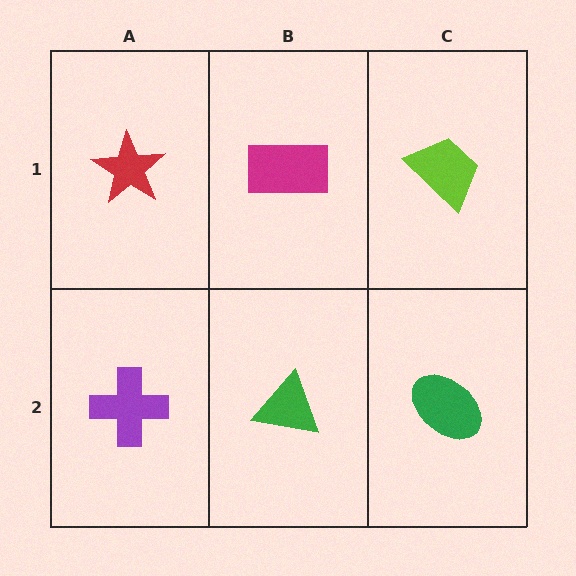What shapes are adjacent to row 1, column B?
A green triangle (row 2, column B), a red star (row 1, column A), a lime trapezoid (row 1, column C).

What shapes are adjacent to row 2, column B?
A magenta rectangle (row 1, column B), a purple cross (row 2, column A), a green ellipse (row 2, column C).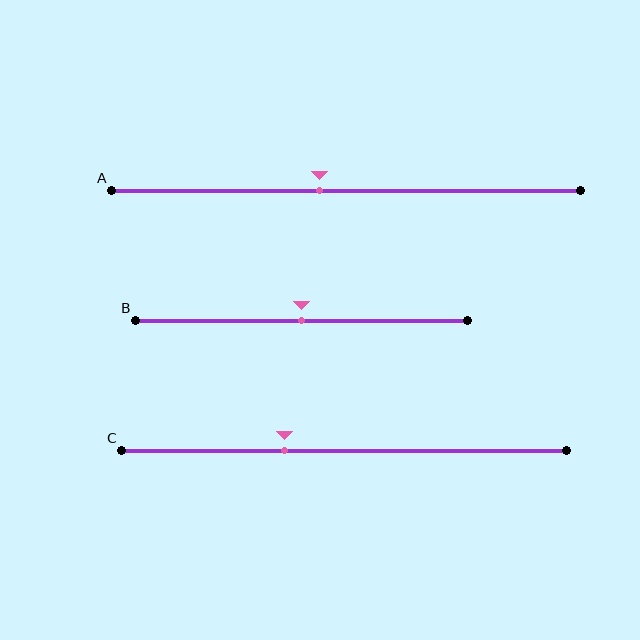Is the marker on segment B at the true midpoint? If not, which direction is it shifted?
Yes, the marker on segment B is at the true midpoint.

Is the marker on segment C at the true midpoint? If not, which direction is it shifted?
No, the marker on segment C is shifted to the left by about 13% of the segment length.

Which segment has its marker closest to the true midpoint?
Segment B has its marker closest to the true midpoint.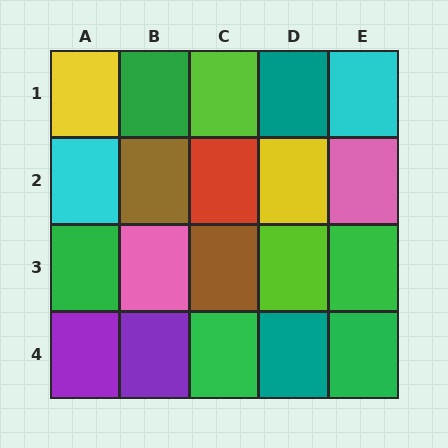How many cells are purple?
2 cells are purple.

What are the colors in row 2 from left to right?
Cyan, brown, red, yellow, pink.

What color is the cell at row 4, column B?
Purple.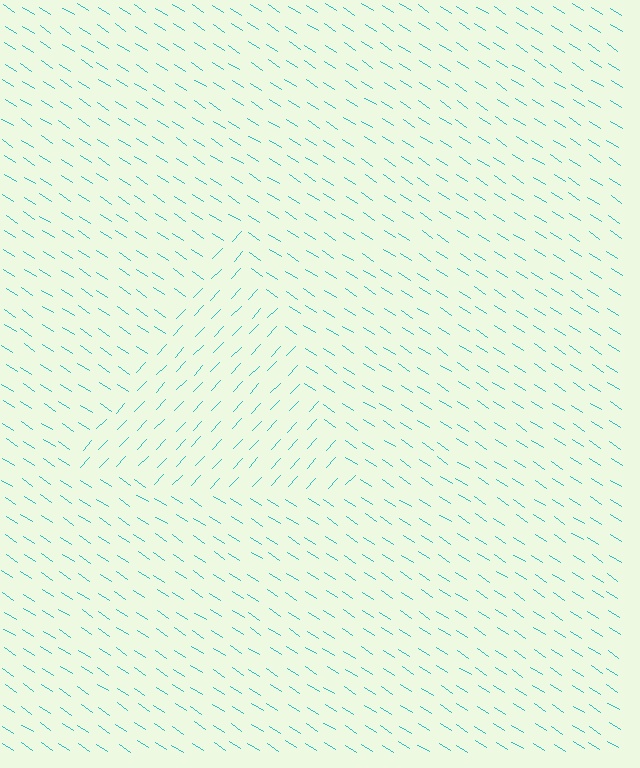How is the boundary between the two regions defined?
The boundary is defined purely by a change in line orientation (approximately 80 degrees difference). All lines are the same color and thickness.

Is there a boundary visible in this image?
Yes, there is a texture boundary formed by a change in line orientation.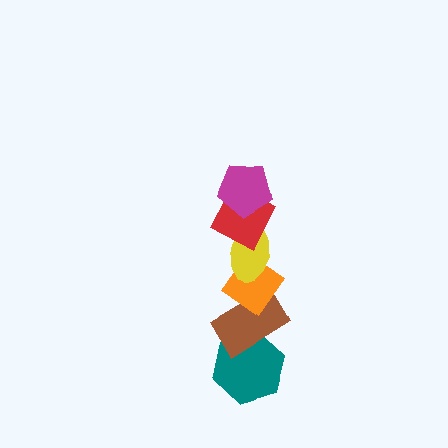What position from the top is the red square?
The red square is 2nd from the top.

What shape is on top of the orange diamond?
The yellow ellipse is on top of the orange diamond.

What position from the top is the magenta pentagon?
The magenta pentagon is 1st from the top.